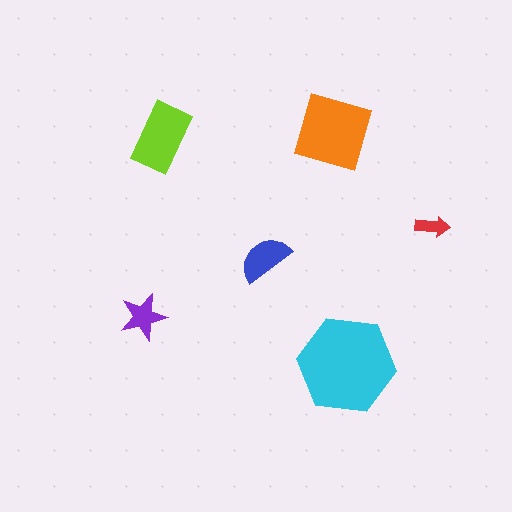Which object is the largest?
The cyan hexagon.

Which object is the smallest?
The red arrow.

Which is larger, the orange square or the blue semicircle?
The orange square.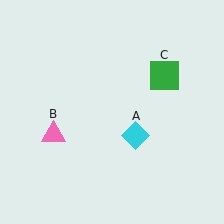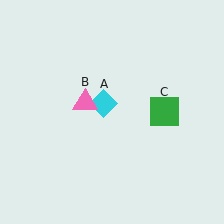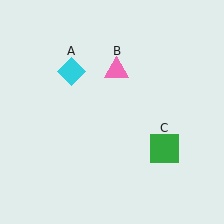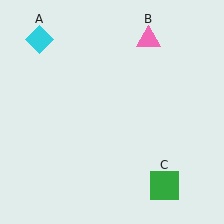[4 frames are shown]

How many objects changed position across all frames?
3 objects changed position: cyan diamond (object A), pink triangle (object B), green square (object C).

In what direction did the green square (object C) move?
The green square (object C) moved down.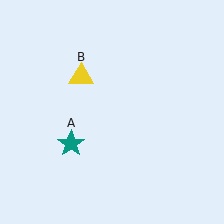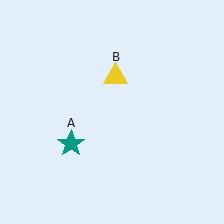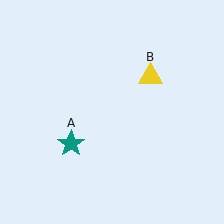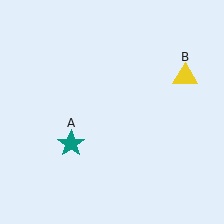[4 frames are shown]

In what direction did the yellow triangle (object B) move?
The yellow triangle (object B) moved right.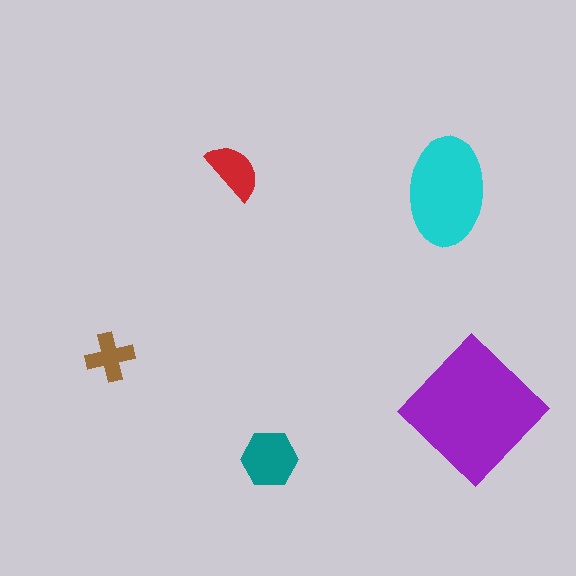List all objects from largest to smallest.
The purple diamond, the cyan ellipse, the teal hexagon, the red semicircle, the brown cross.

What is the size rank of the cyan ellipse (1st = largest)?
2nd.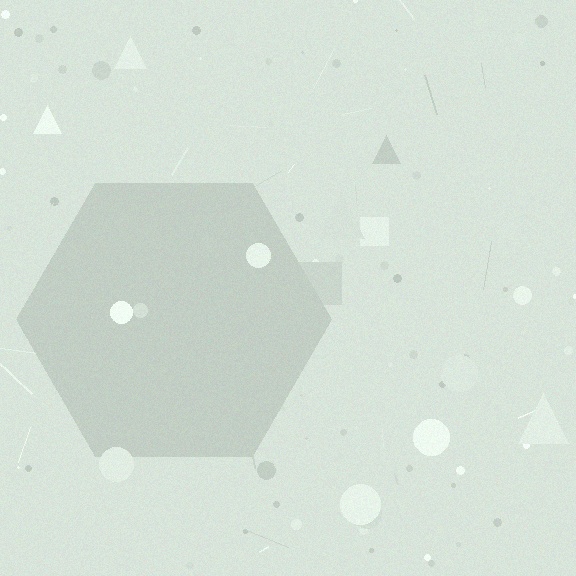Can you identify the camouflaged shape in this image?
The camouflaged shape is a hexagon.